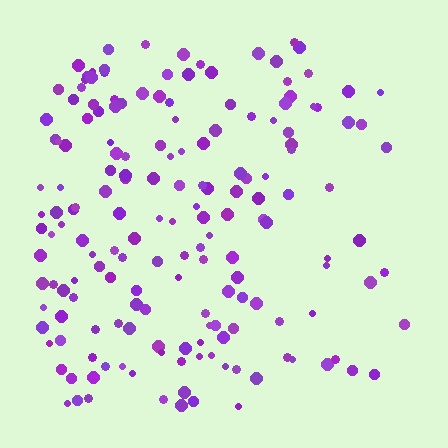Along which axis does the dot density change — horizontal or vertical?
Horizontal.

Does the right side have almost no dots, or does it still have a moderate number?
Still a moderate number, just noticeably fewer than the left.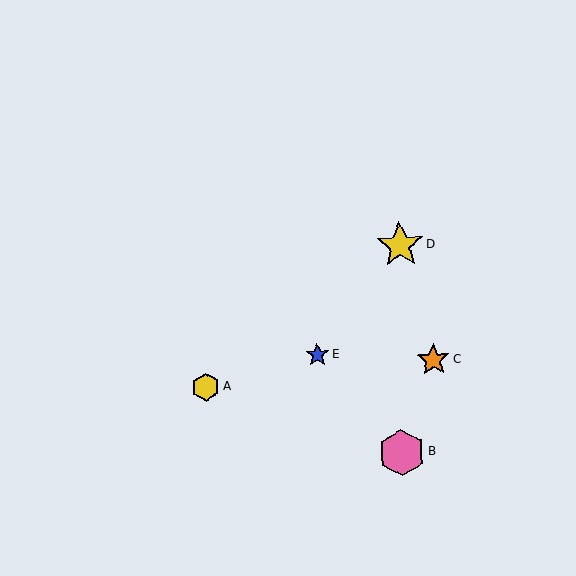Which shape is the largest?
The pink hexagon (labeled B) is the largest.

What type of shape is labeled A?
Shape A is a yellow hexagon.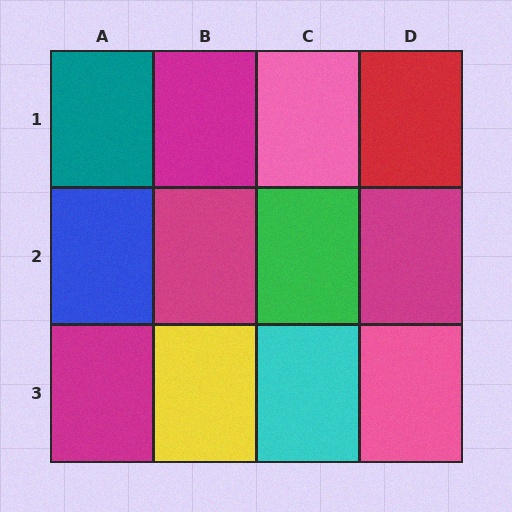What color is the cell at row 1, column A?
Teal.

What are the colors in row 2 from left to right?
Blue, magenta, green, magenta.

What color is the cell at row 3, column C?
Cyan.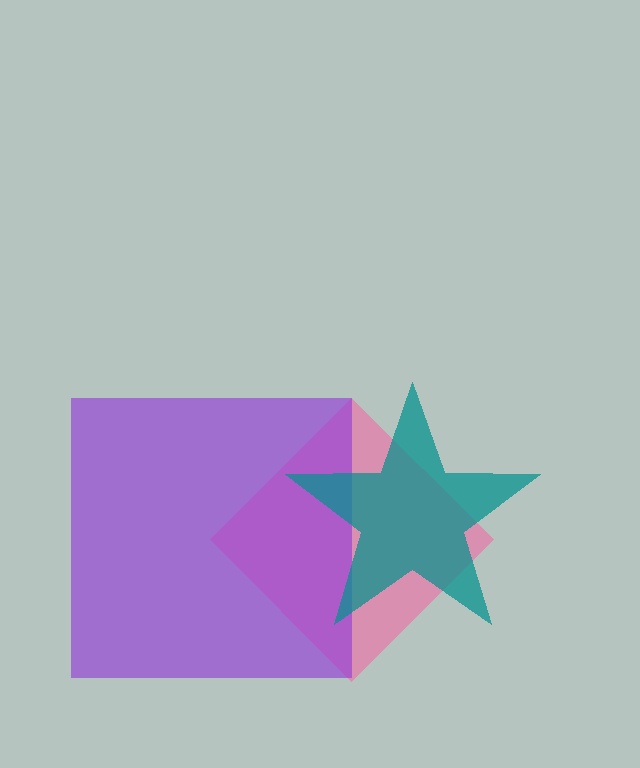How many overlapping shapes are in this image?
There are 3 overlapping shapes in the image.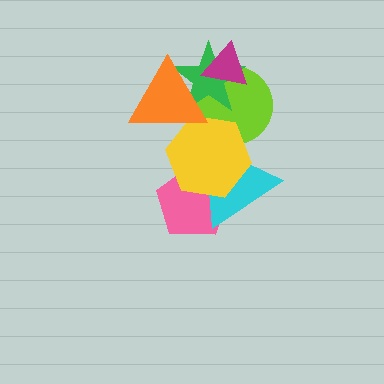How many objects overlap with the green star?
3 objects overlap with the green star.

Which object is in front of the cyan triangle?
The yellow hexagon is in front of the cyan triangle.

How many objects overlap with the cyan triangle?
3 objects overlap with the cyan triangle.